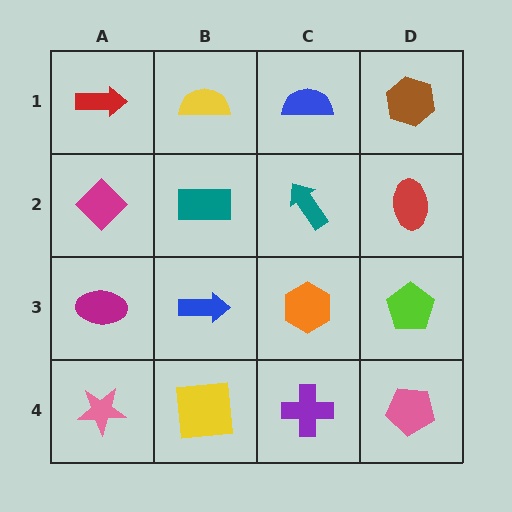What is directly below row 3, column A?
A pink star.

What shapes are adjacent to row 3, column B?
A teal rectangle (row 2, column B), a yellow square (row 4, column B), a magenta ellipse (row 3, column A), an orange hexagon (row 3, column C).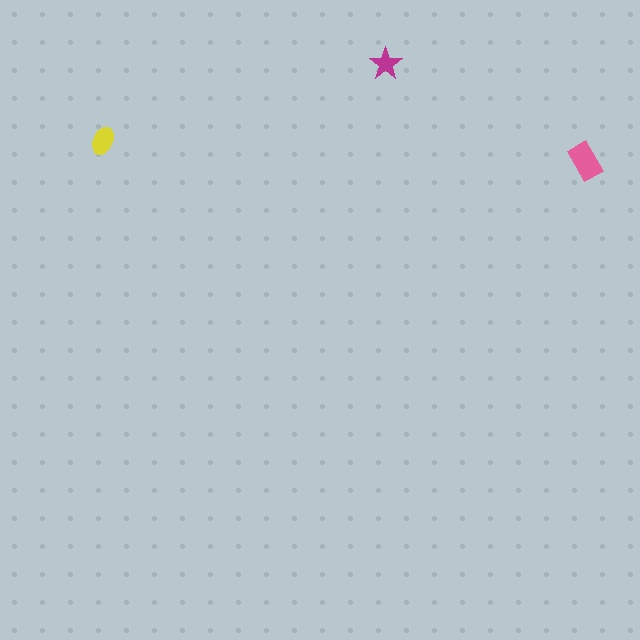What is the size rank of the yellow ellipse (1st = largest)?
2nd.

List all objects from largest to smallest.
The pink rectangle, the yellow ellipse, the magenta star.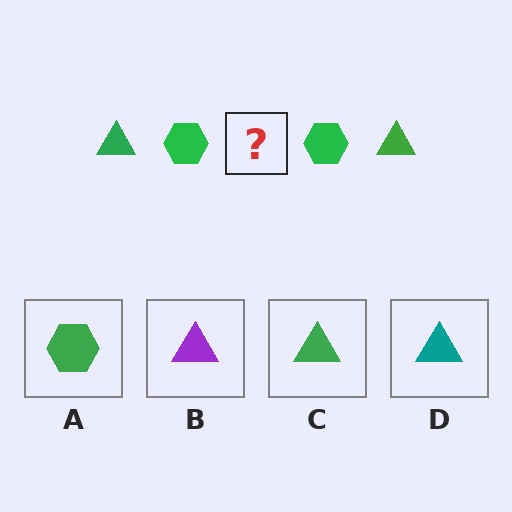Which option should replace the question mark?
Option C.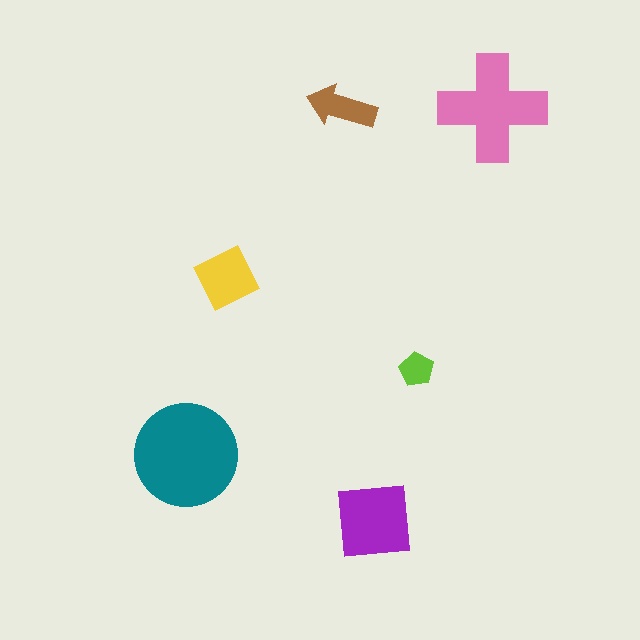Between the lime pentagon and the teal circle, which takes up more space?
The teal circle.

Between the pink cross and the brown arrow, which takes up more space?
The pink cross.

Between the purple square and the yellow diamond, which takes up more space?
The purple square.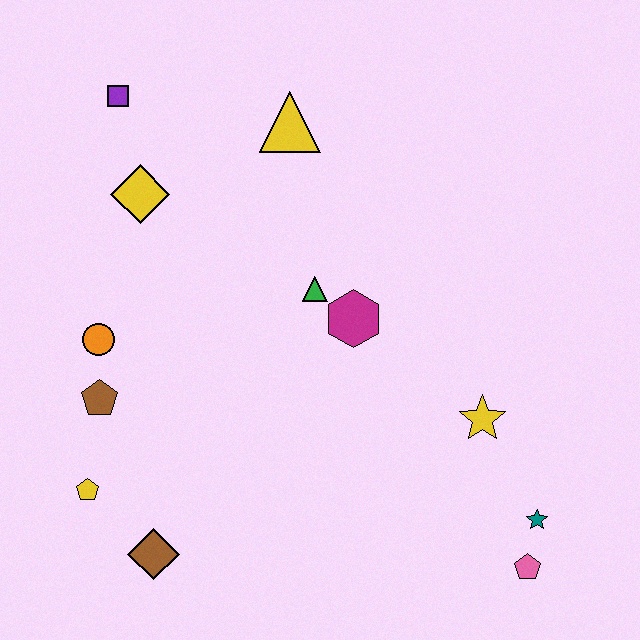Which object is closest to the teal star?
The pink pentagon is closest to the teal star.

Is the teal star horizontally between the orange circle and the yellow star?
No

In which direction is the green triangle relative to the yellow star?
The green triangle is to the left of the yellow star.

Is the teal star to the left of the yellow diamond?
No